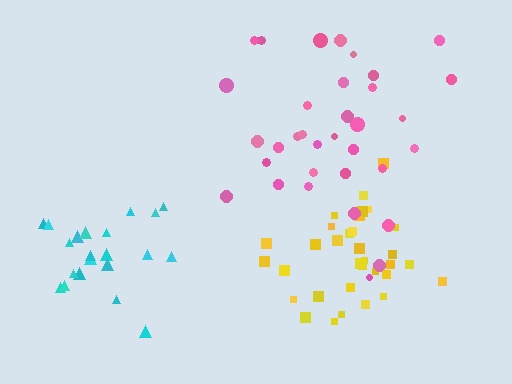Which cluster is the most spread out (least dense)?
Pink.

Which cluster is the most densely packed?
Cyan.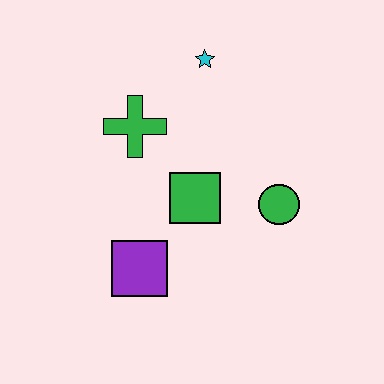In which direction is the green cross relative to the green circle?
The green cross is to the left of the green circle.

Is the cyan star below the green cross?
No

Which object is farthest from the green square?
The cyan star is farthest from the green square.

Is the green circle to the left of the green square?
No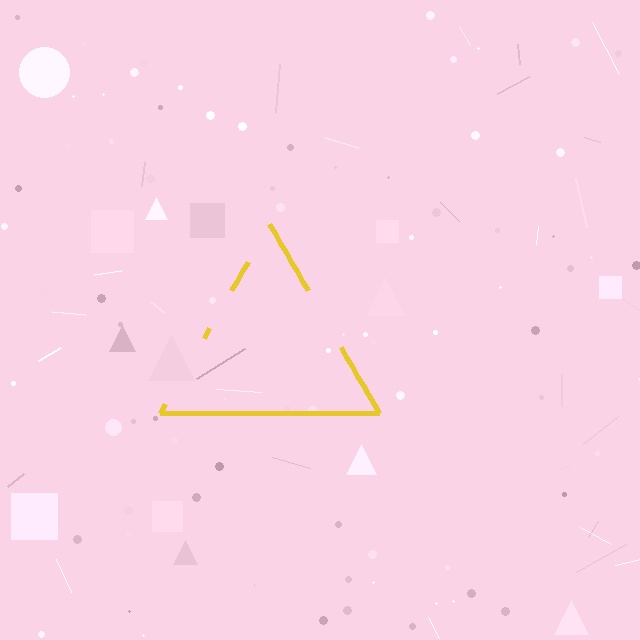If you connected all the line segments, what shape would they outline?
They would outline a triangle.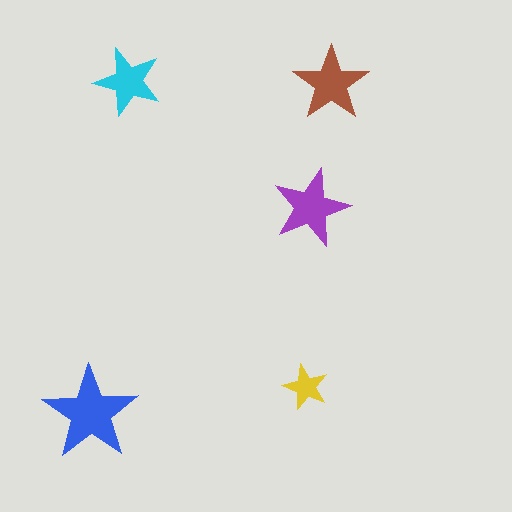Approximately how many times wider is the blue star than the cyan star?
About 1.5 times wider.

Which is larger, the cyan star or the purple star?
The purple one.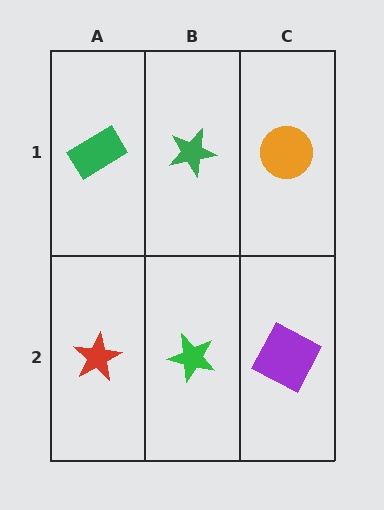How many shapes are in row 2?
3 shapes.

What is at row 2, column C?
A purple square.